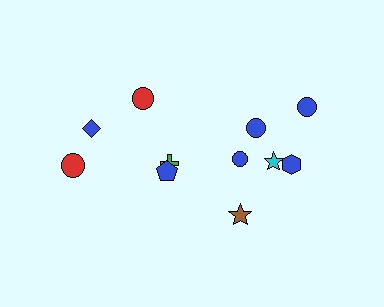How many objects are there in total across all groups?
There are 11 objects.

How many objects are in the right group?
There are 7 objects.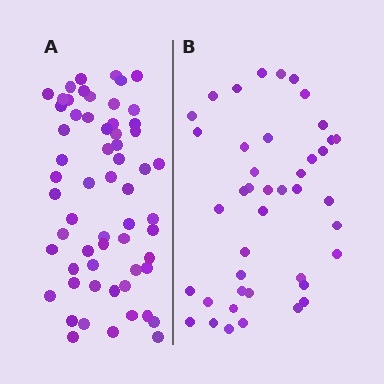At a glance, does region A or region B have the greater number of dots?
Region A (the left region) has more dots.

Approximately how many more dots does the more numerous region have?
Region A has approximately 20 more dots than region B.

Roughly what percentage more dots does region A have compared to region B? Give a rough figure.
About 45% more.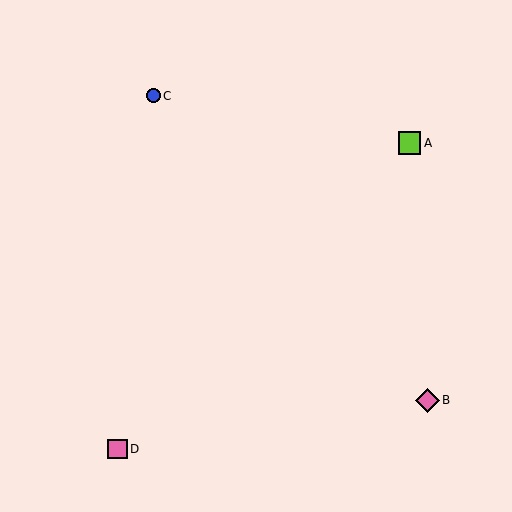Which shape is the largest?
The pink diamond (labeled B) is the largest.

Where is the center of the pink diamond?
The center of the pink diamond is at (427, 400).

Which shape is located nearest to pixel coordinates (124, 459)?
The pink square (labeled D) at (118, 449) is nearest to that location.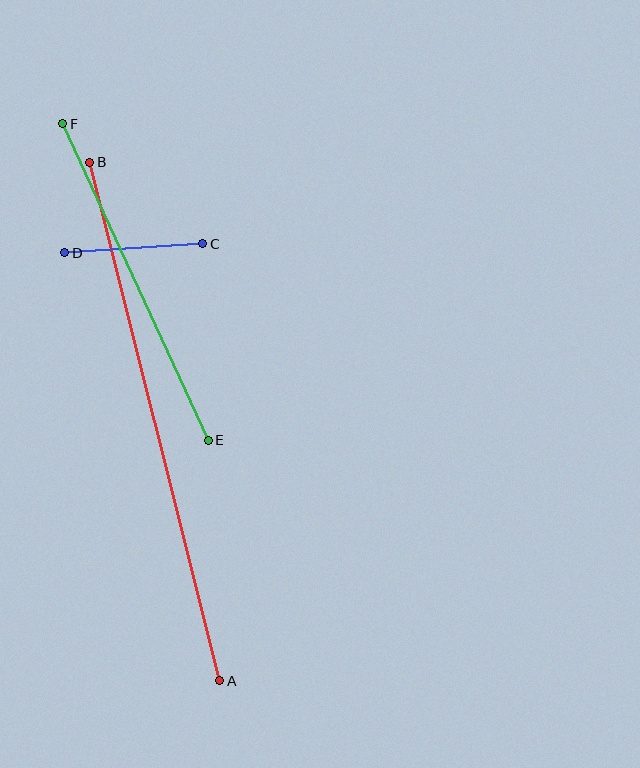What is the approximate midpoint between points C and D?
The midpoint is at approximately (134, 248) pixels.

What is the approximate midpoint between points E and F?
The midpoint is at approximately (135, 282) pixels.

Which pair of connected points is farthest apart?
Points A and B are farthest apart.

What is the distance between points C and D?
The distance is approximately 138 pixels.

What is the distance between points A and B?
The distance is approximately 535 pixels.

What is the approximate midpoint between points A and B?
The midpoint is at approximately (155, 422) pixels.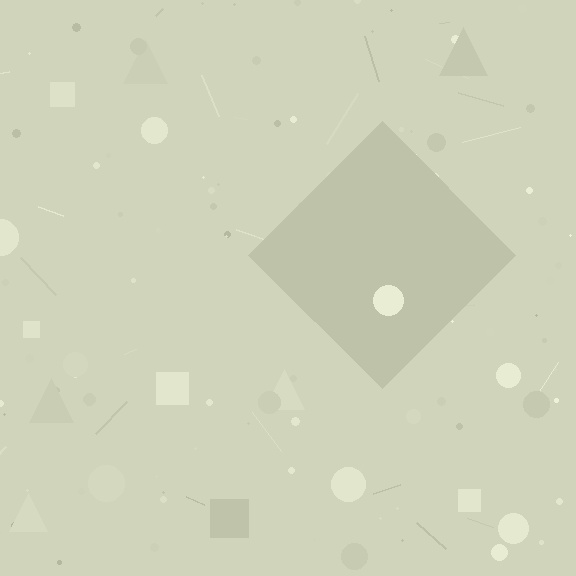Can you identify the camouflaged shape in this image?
The camouflaged shape is a diamond.